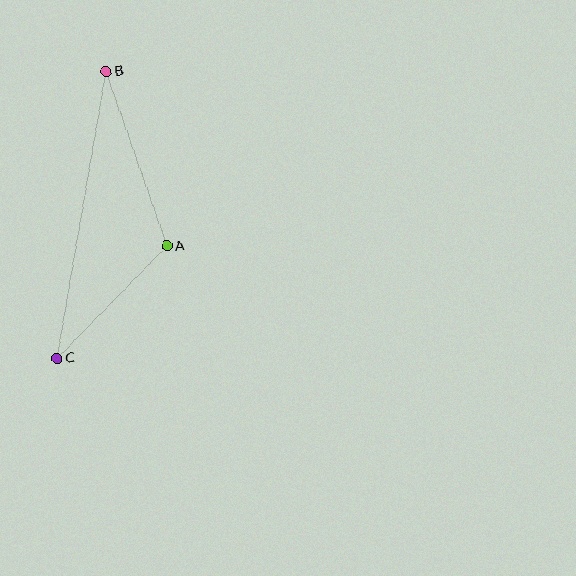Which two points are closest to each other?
Points A and C are closest to each other.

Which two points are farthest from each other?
Points B and C are farthest from each other.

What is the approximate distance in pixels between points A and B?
The distance between A and B is approximately 185 pixels.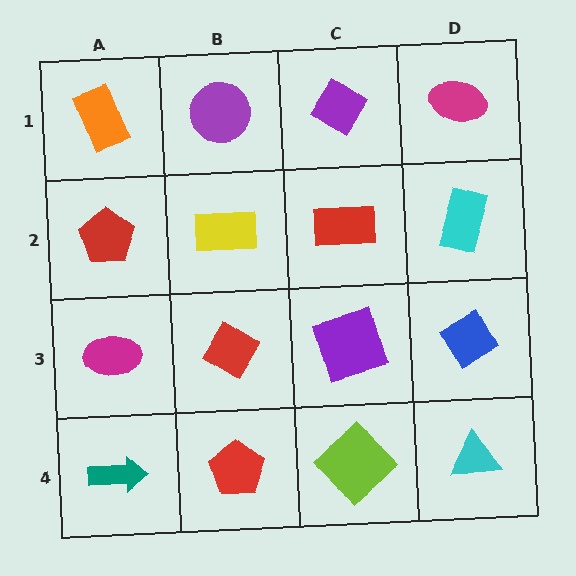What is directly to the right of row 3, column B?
A purple square.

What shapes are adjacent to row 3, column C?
A red rectangle (row 2, column C), a lime diamond (row 4, column C), a red diamond (row 3, column B), a blue diamond (row 3, column D).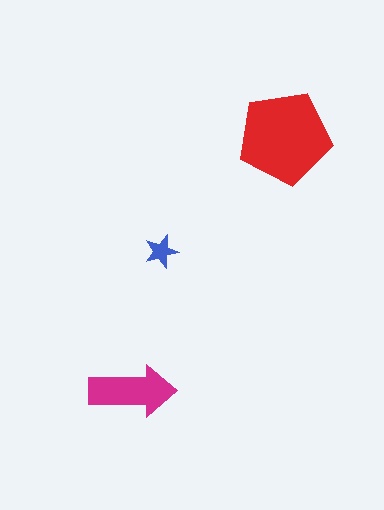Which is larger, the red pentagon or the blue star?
The red pentagon.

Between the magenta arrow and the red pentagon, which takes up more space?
The red pentagon.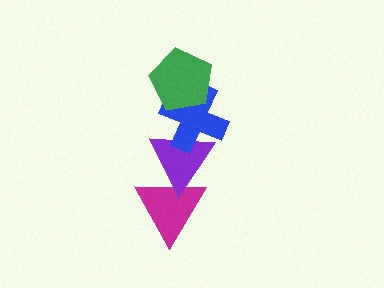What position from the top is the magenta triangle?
The magenta triangle is 4th from the top.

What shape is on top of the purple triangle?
The blue cross is on top of the purple triangle.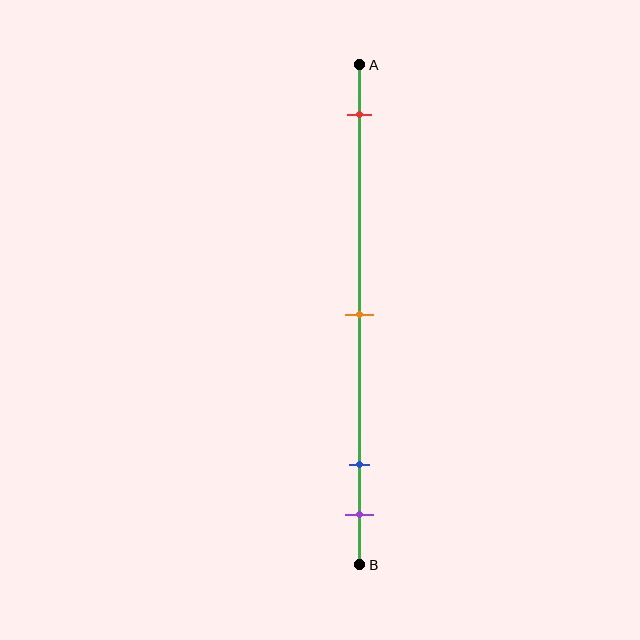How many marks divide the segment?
There are 4 marks dividing the segment.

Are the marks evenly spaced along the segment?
No, the marks are not evenly spaced.